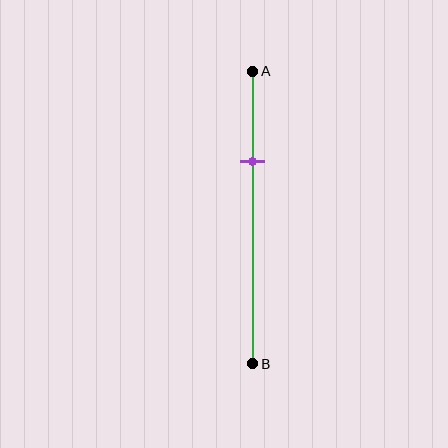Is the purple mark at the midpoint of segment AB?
No, the mark is at about 30% from A, not at the 50% midpoint.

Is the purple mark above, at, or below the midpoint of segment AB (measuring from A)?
The purple mark is above the midpoint of segment AB.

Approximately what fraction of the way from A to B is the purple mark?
The purple mark is approximately 30% of the way from A to B.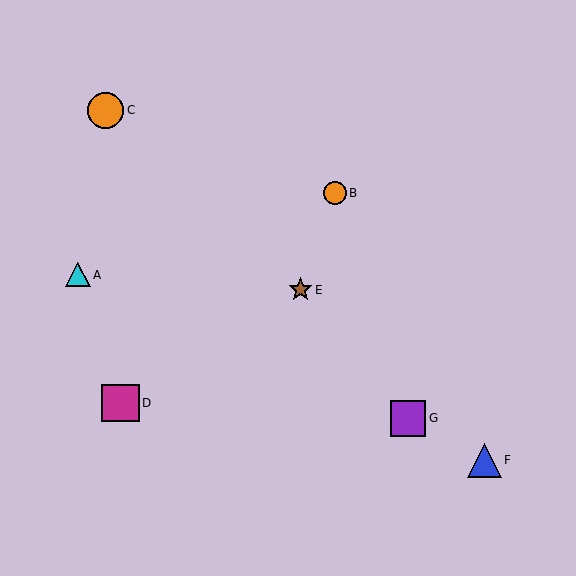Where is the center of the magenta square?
The center of the magenta square is at (120, 403).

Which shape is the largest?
The magenta square (labeled D) is the largest.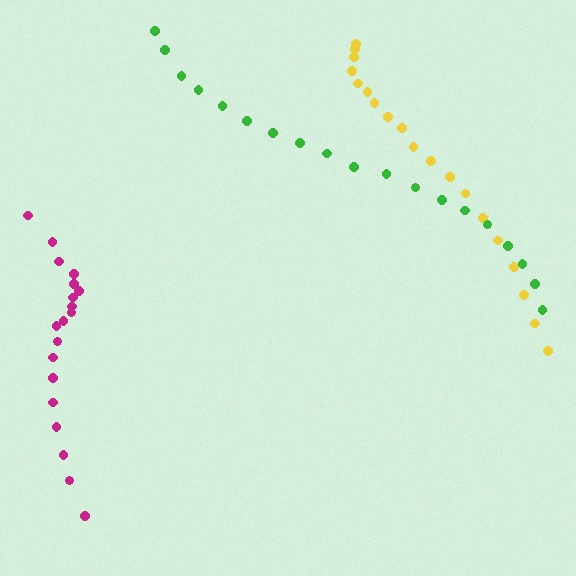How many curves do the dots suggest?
There are 3 distinct paths.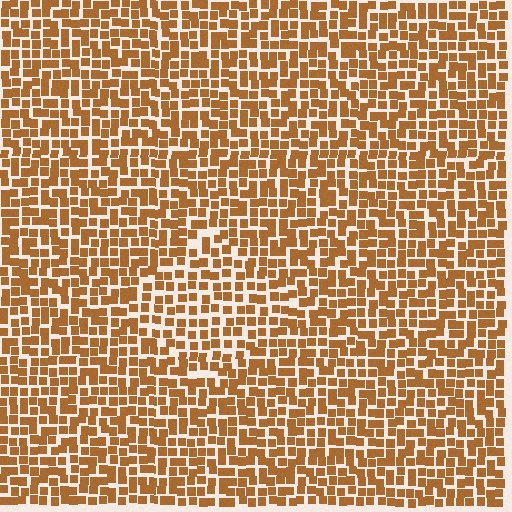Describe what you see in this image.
The image contains small brown elements arranged at two different densities. A diamond-shaped region is visible where the elements are less densely packed than the surrounding area.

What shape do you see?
I see a diamond.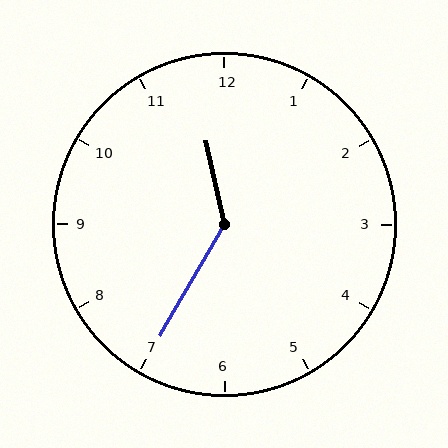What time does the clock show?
11:35.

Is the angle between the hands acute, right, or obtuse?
It is obtuse.